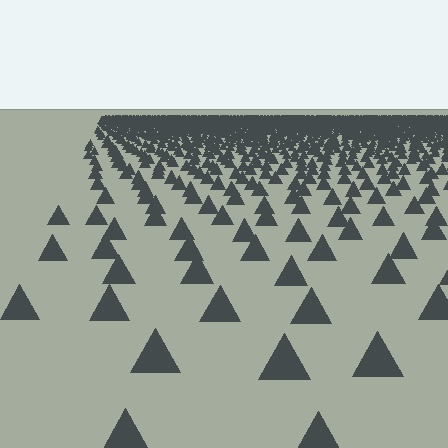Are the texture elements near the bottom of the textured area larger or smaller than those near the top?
Larger. Near the bottom, elements are closer to the viewer and appear at a bigger on-screen size.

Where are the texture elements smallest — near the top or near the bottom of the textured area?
Near the top.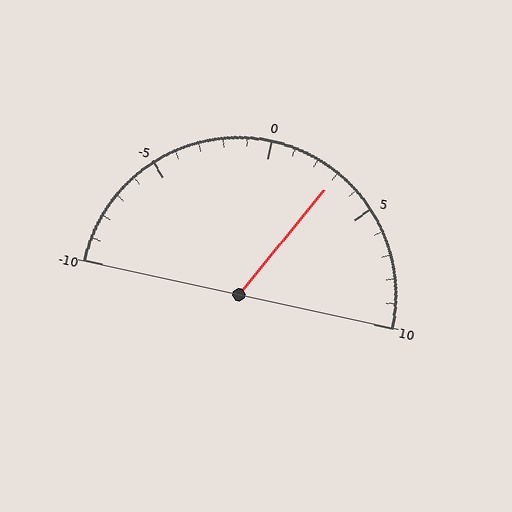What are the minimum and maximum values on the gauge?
The gauge ranges from -10 to 10.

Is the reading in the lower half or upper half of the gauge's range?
The reading is in the upper half of the range (-10 to 10).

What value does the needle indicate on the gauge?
The needle indicates approximately 3.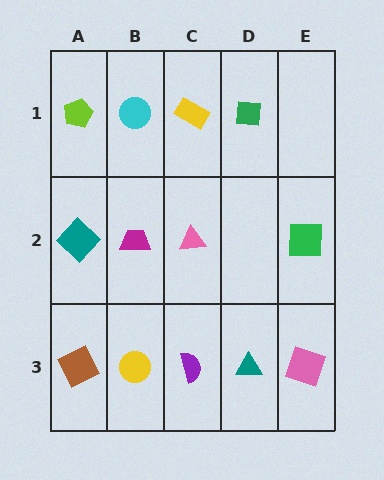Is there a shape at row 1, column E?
No, that cell is empty.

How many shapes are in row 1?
4 shapes.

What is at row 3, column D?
A teal triangle.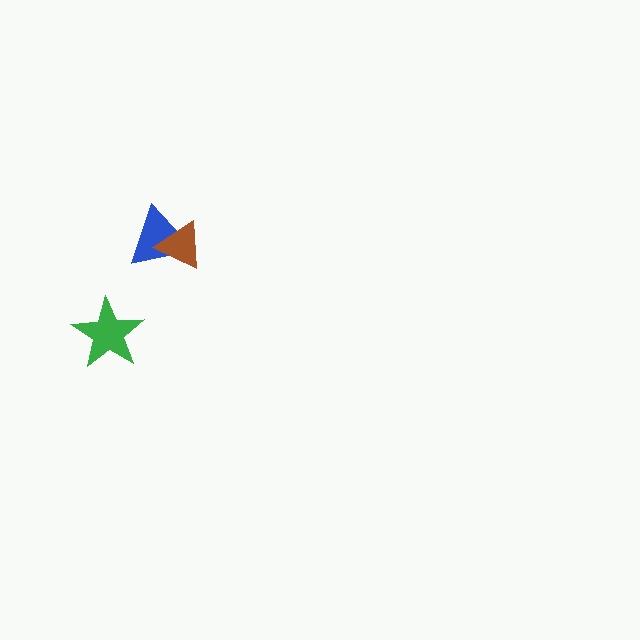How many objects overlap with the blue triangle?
1 object overlaps with the blue triangle.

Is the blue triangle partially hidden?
Yes, it is partially covered by another shape.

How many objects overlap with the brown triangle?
1 object overlaps with the brown triangle.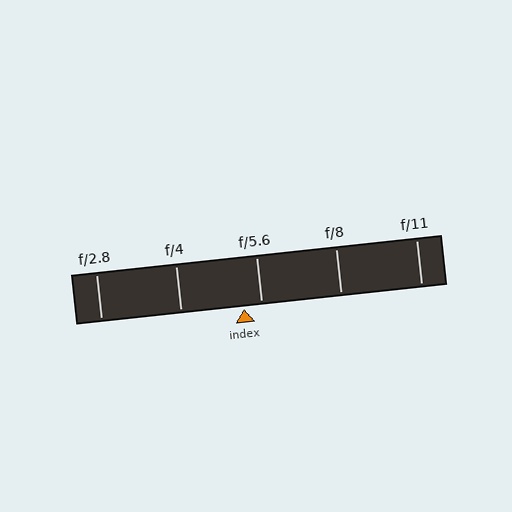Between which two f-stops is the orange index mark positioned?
The index mark is between f/4 and f/5.6.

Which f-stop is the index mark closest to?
The index mark is closest to f/5.6.